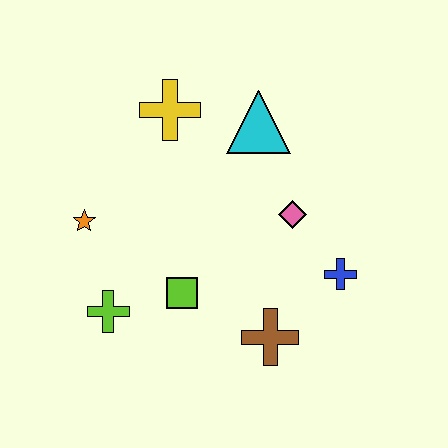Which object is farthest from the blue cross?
The orange star is farthest from the blue cross.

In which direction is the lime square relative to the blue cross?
The lime square is to the left of the blue cross.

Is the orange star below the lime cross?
No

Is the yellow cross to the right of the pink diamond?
No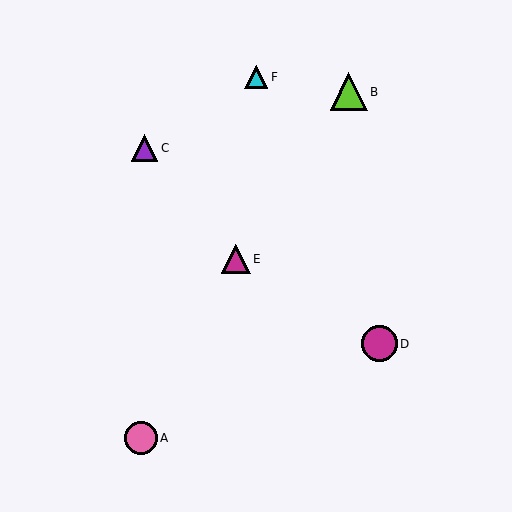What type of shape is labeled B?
Shape B is a lime triangle.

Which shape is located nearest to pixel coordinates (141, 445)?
The pink circle (labeled A) at (141, 438) is nearest to that location.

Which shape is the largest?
The lime triangle (labeled B) is the largest.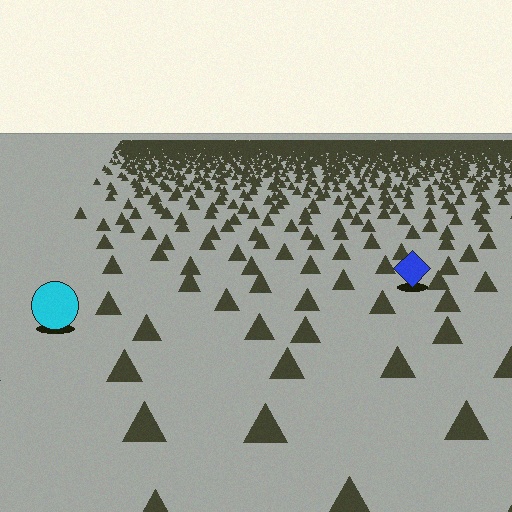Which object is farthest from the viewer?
The blue diamond is farthest from the viewer. It appears smaller and the ground texture around it is denser.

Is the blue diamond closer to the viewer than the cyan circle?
No. The cyan circle is closer — you can tell from the texture gradient: the ground texture is coarser near it.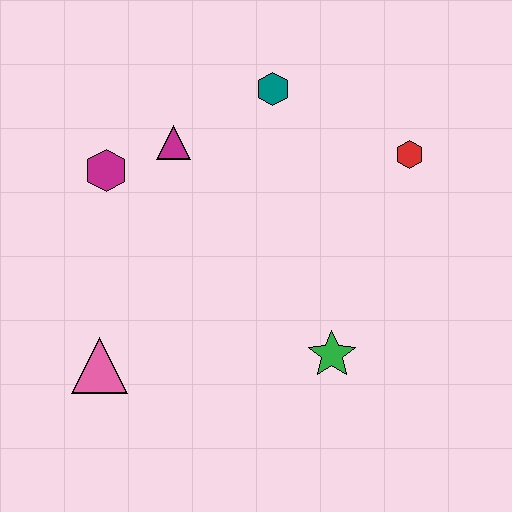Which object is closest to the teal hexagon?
The magenta triangle is closest to the teal hexagon.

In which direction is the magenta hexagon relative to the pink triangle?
The magenta hexagon is above the pink triangle.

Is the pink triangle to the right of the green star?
No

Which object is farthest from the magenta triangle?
The green star is farthest from the magenta triangle.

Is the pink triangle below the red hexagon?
Yes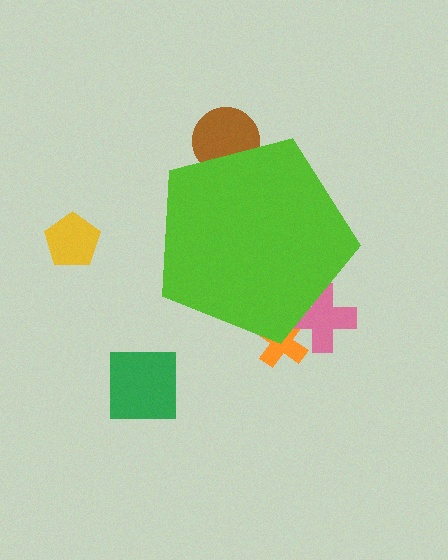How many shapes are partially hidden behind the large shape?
3 shapes are partially hidden.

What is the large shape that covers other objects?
A lime pentagon.